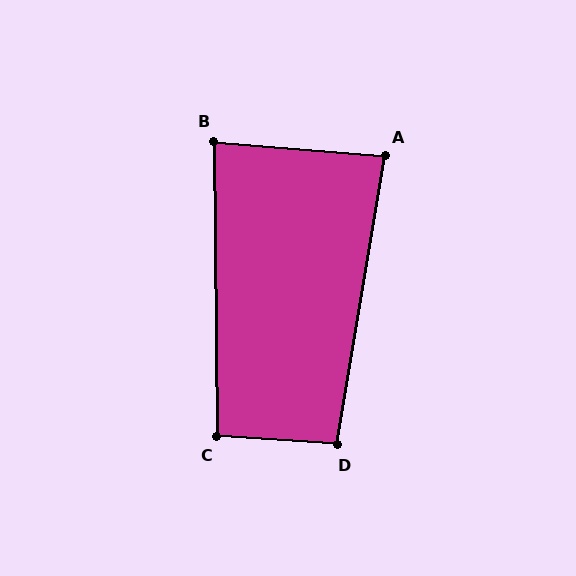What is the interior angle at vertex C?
Approximately 95 degrees (approximately right).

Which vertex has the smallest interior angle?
B, at approximately 85 degrees.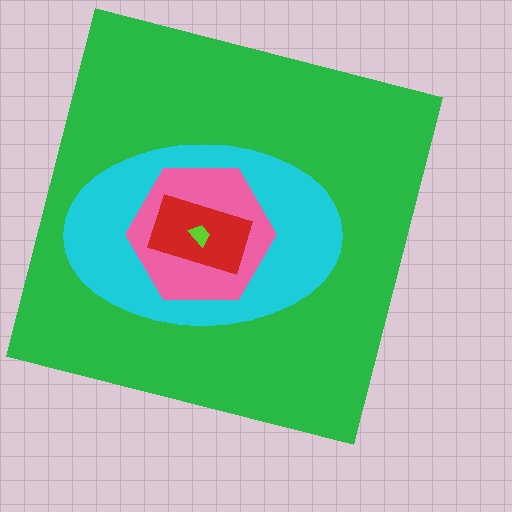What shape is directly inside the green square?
The cyan ellipse.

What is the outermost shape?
The green square.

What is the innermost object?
The lime trapezoid.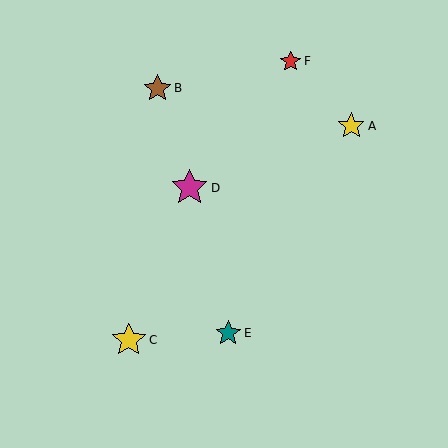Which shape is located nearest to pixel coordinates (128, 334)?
The yellow star (labeled C) at (129, 340) is nearest to that location.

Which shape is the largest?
The magenta star (labeled D) is the largest.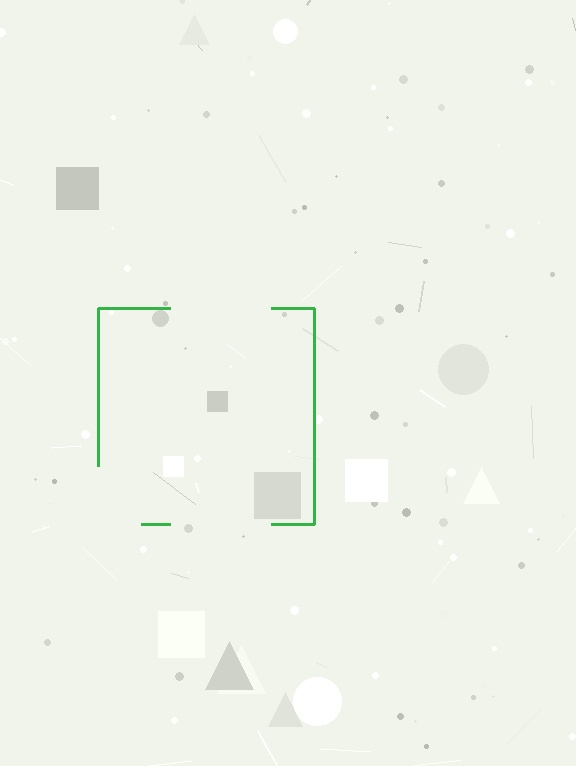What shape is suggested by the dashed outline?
The dashed outline suggests a square.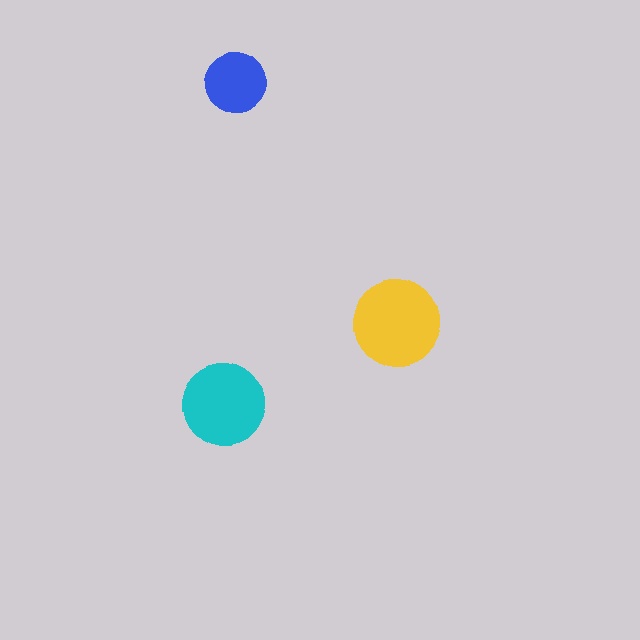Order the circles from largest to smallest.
the yellow one, the cyan one, the blue one.